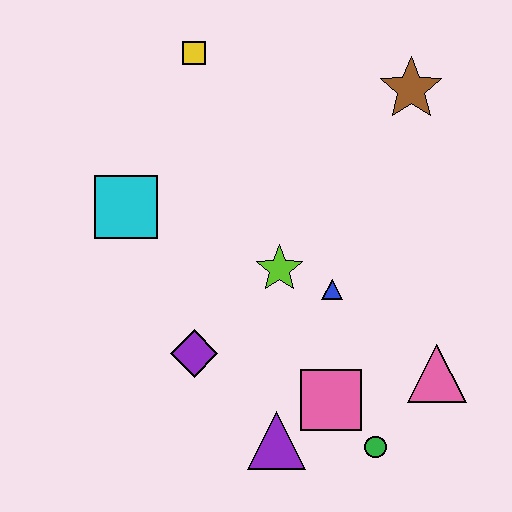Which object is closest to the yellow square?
The cyan square is closest to the yellow square.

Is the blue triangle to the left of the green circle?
Yes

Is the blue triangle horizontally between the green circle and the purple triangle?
Yes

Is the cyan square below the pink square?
No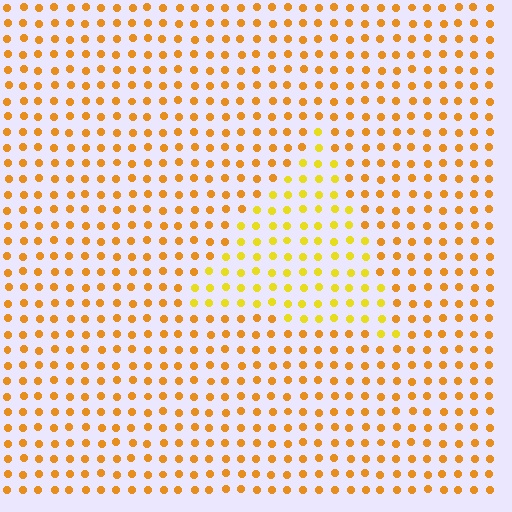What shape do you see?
I see a triangle.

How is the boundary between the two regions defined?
The boundary is defined purely by a slight shift in hue (about 24 degrees). Spacing, size, and orientation are identical on both sides.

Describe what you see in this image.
The image is filled with small orange elements in a uniform arrangement. A triangle-shaped region is visible where the elements are tinted to a slightly different hue, forming a subtle color boundary.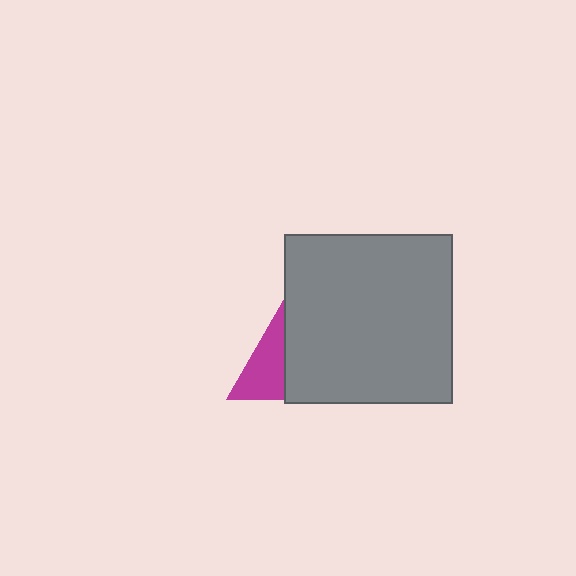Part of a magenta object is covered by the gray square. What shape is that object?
It is a triangle.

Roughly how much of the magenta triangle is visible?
About half of it is visible (roughly 50%).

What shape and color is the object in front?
The object in front is a gray square.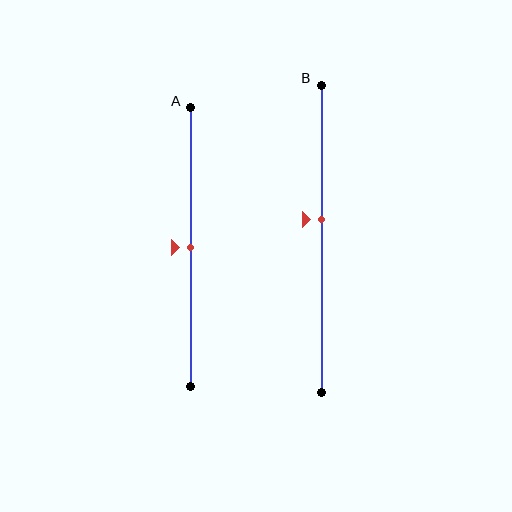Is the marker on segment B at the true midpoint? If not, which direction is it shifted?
No, the marker on segment B is shifted upward by about 6% of the segment length.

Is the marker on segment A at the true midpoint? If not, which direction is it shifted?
Yes, the marker on segment A is at the true midpoint.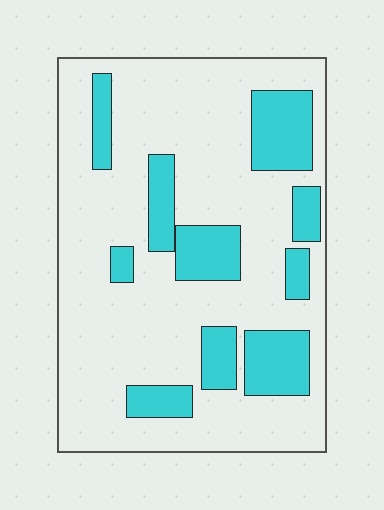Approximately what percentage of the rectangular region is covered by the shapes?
Approximately 25%.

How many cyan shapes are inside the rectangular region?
10.